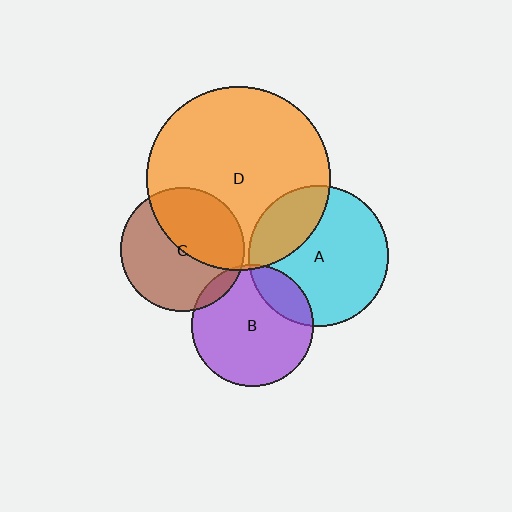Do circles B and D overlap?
Yes.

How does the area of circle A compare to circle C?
Approximately 1.3 times.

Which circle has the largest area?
Circle D (orange).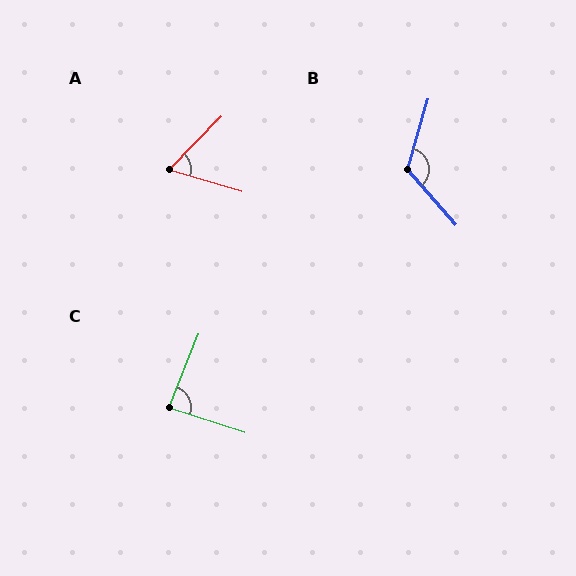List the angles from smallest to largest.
A (62°), C (86°), B (123°).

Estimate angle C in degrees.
Approximately 86 degrees.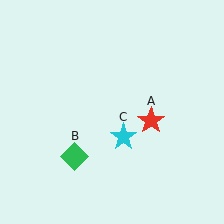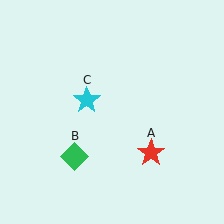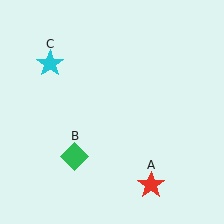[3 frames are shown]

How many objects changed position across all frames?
2 objects changed position: red star (object A), cyan star (object C).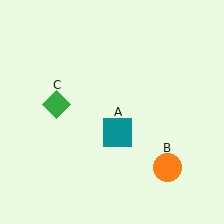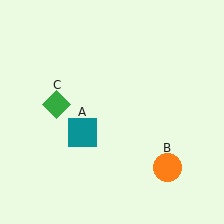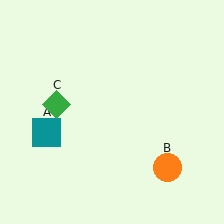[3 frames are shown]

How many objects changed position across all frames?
1 object changed position: teal square (object A).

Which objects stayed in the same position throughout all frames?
Orange circle (object B) and green diamond (object C) remained stationary.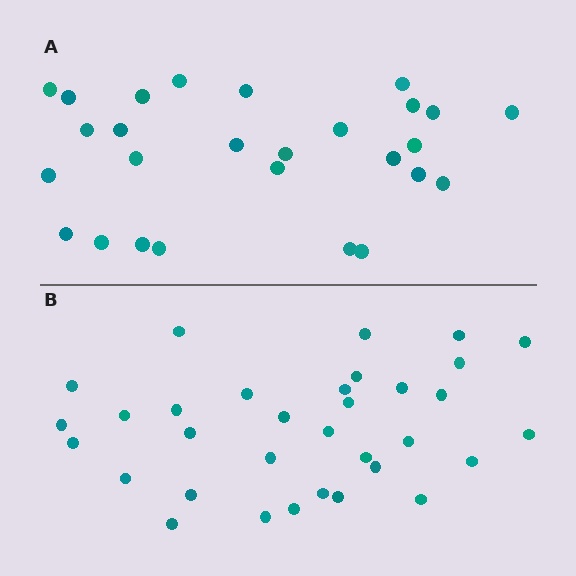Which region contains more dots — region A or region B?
Region B (the bottom region) has more dots.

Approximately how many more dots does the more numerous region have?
Region B has about 6 more dots than region A.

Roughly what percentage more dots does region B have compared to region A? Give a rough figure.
About 20% more.